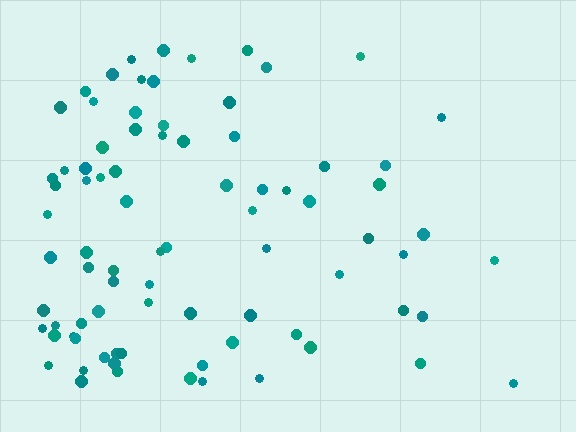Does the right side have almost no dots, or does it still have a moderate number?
Still a moderate number, just noticeably fewer than the left.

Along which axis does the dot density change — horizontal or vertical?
Horizontal.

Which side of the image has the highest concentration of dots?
The left.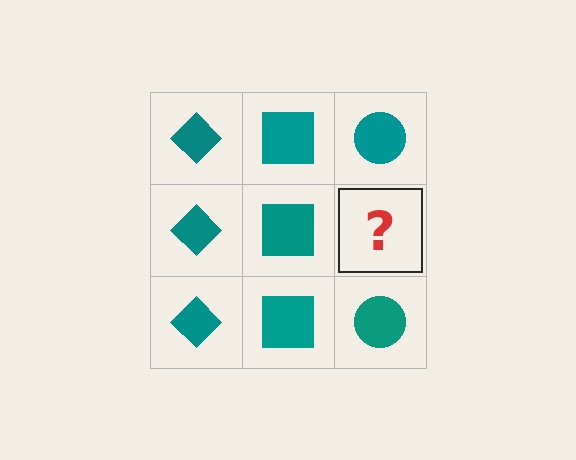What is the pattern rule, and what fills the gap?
The rule is that each column has a consistent shape. The gap should be filled with a teal circle.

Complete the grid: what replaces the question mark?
The question mark should be replaced with a teal circle.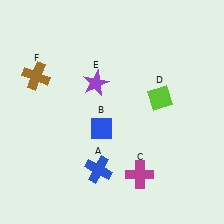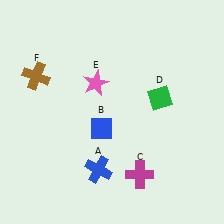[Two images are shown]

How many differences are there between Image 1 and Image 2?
There are 2 differences between the two images.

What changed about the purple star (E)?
In Image 1, E is purple. In Image 2, it changed to pink.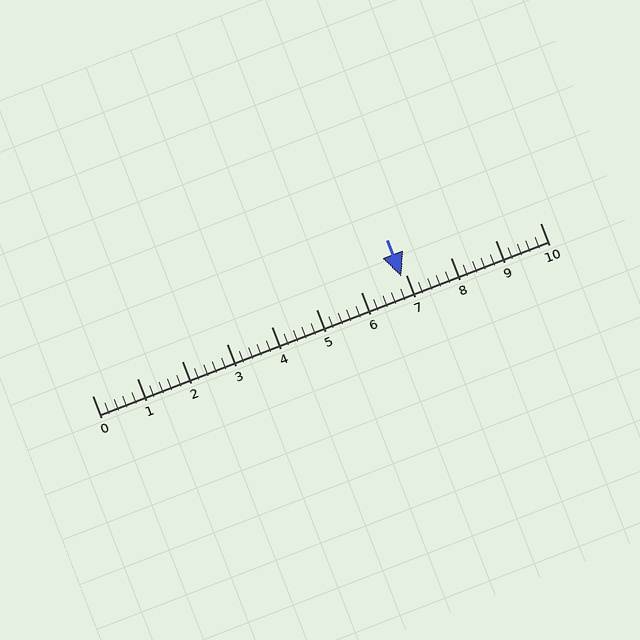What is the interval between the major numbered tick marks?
The major tick marks are spaced 1 units apart.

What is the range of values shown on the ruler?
The ruler shows values from 0 to 10.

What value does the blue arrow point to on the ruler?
The blue arrow points to approximately 6.9.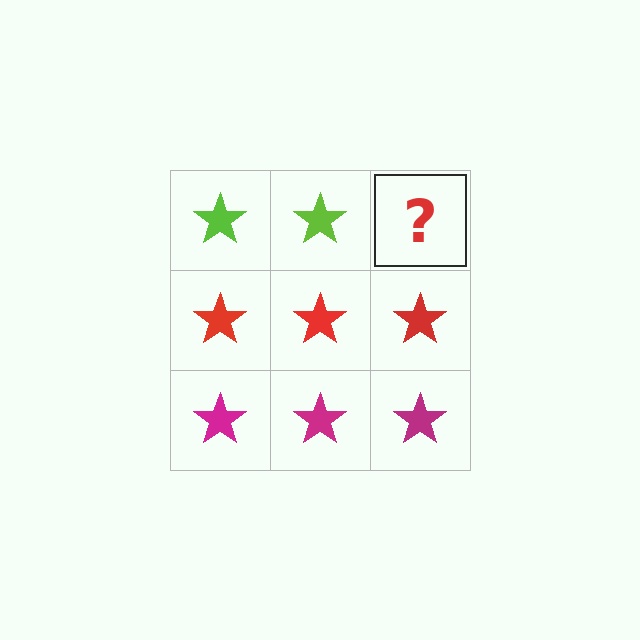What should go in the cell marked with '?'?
The missing cell should contain a lime star.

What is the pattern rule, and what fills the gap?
The rule is that each row has a consistent color. The gap should be filled with a lime star.